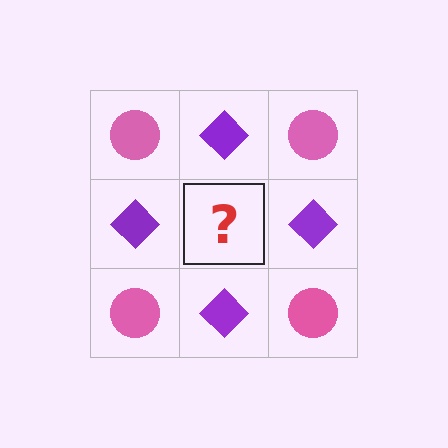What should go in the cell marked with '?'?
The missing cell should contain a pink circle.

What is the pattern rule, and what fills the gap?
The rule is that it alternates pink circle and purple diamond in a checkerboard pattern. The gap should be filled with a pink circle.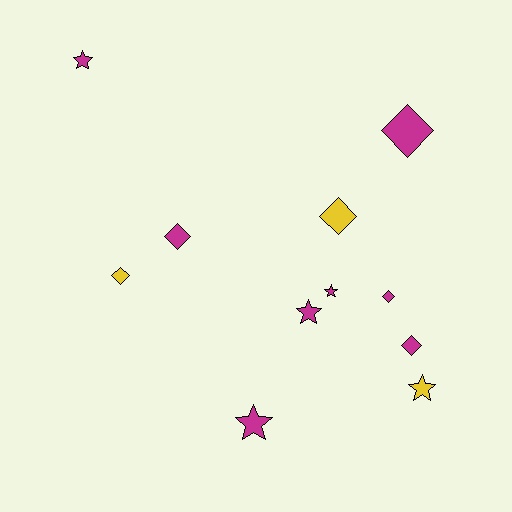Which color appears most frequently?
Magenta, with 8 objects.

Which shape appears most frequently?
Diamond, with 6 objects.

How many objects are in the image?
There are 11 objects.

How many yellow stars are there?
There is 1 yellow star.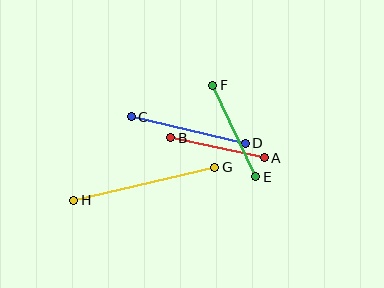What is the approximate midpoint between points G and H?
The midpoint is at approximately (144, 184) pixels.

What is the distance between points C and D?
The distance is approximately 117 pixels.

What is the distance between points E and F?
The distance is approximately 101 pixels.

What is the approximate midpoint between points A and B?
The midpoint is at approximately (217, 148) pixels.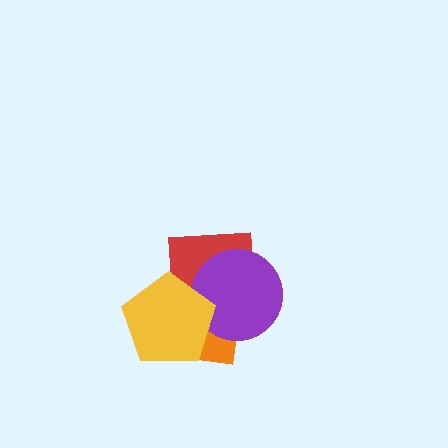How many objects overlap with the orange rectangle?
3 objects overlap with the orange rectangle.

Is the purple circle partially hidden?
Yes, it is partially covered by another shape.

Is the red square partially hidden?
Yes, it is partially covered by another shape.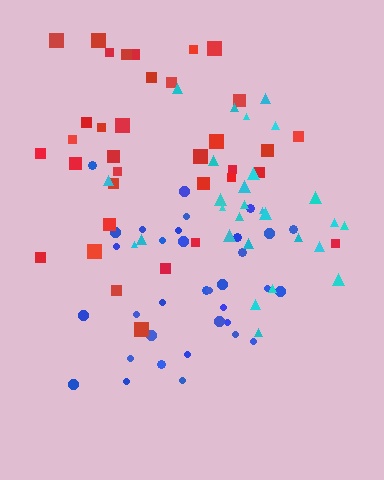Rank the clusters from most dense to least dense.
blue, red, cyan.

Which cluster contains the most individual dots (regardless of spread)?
Red (35).